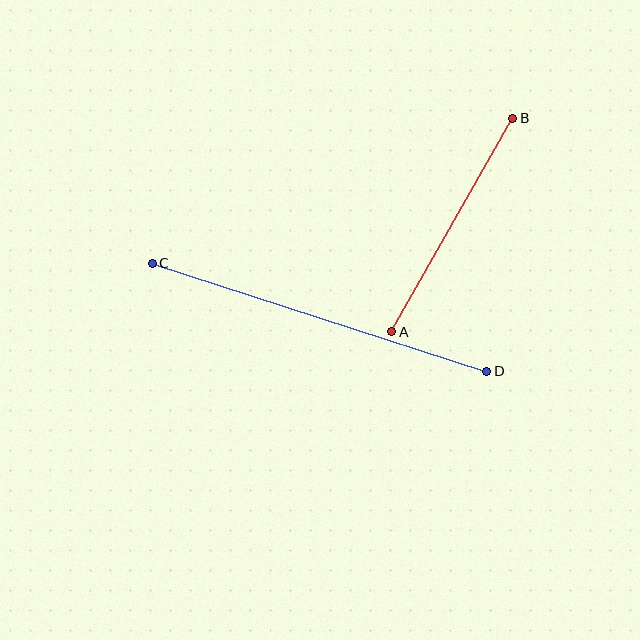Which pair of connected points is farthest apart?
Points C and D are farthest apart.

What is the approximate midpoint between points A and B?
The midpoint is at approximately (452, 225) pixels.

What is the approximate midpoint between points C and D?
The midpoint is at approximately (319, 317) pixels.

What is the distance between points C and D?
The distance is approximately 352 pixels.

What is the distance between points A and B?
The distance is approximately 246 pixels.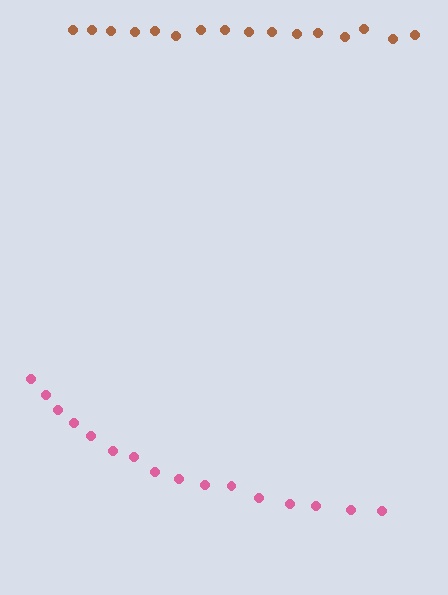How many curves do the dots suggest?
There are 2 distinct paths.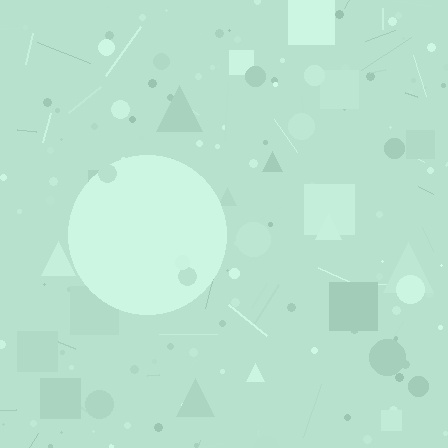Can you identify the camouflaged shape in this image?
The camouflaged shape is a circle.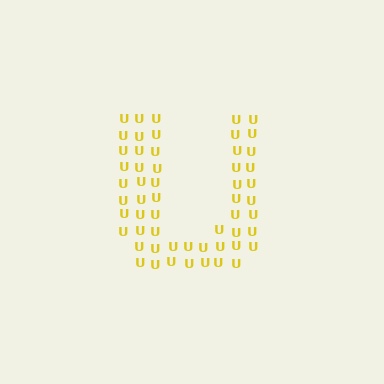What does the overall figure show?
The overall figure shows the letter U.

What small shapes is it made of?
It is made of small letter U's.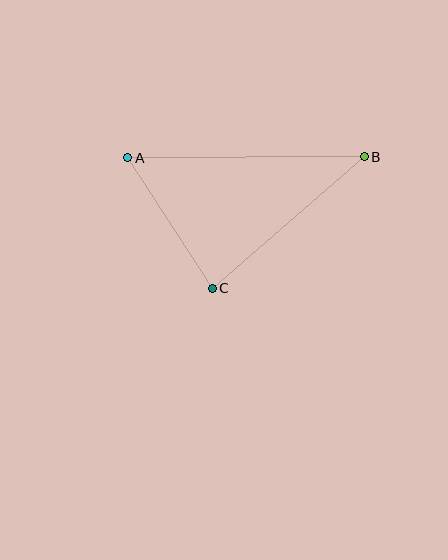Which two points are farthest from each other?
Points A and B are farthest from each other.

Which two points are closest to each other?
Points A and C are closest to each other.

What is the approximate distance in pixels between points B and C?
The distance between B and C is approximately 201 pixels.